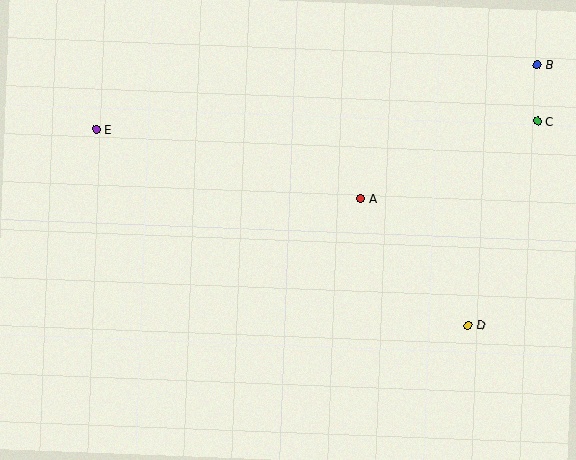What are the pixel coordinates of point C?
Point C is at (538, 121).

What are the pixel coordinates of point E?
Point E is at (96, 129).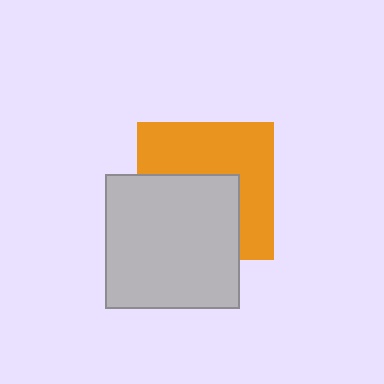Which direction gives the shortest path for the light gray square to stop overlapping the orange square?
Moving down gives the shortest separation.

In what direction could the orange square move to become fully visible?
The orange square could move up. That would shift it out from behind the light gray square entirely.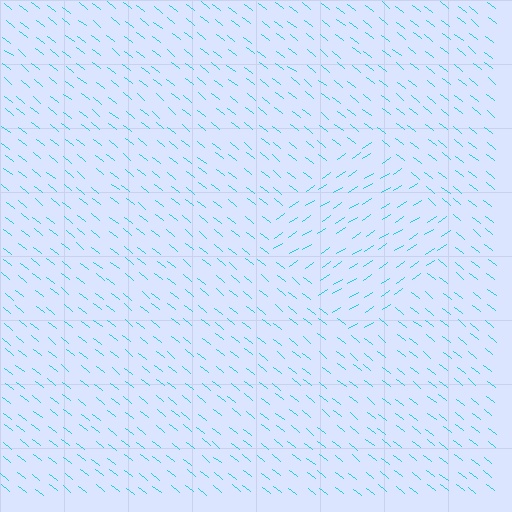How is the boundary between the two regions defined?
The boundary is defined purely by a change in line orientation (approximately 72 degrees difference). All lines are the same color and thickness.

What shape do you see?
I see a diamond.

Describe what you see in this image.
The image is filled with small cyan line segments. A diamond region in the image has lines oriented differently from the surrounding lines, creating a visible texture boundary.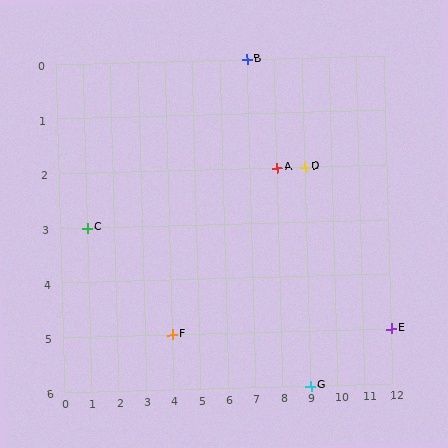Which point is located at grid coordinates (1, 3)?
Point C is at (1, 3).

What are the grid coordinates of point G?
Point G is at grid coordinates (9, 6).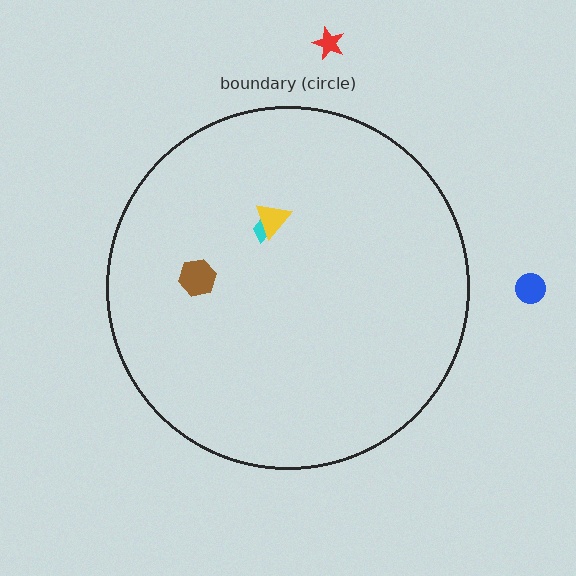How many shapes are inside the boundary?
3 inside, 2 outside.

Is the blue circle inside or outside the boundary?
Outside.